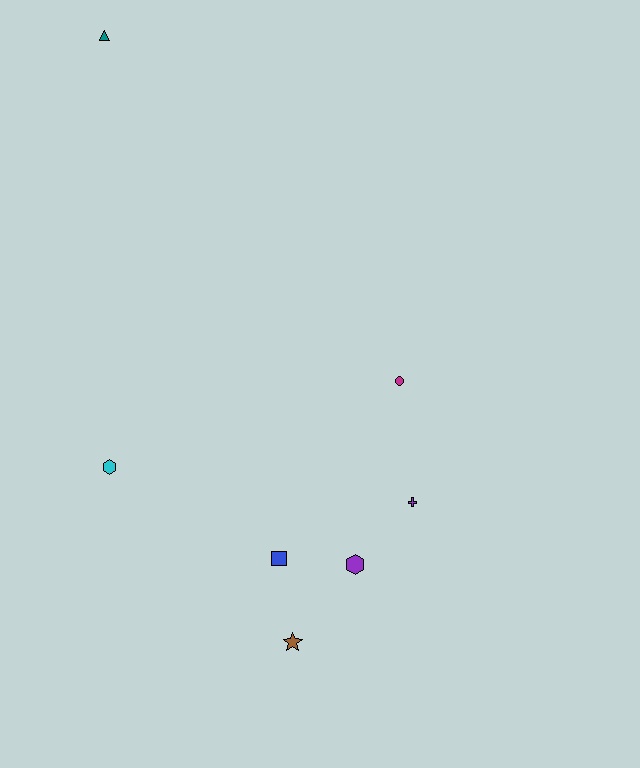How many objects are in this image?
There are 7 objects.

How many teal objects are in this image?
There is 1 teal object.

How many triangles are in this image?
There is 1 triangle.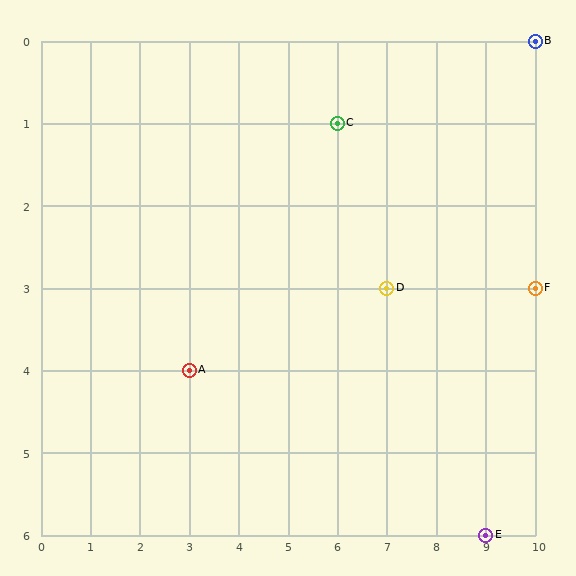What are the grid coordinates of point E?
Point E is at grid coordinates (9, 6).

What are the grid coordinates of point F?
Point F is at grid coordinates (10, 3).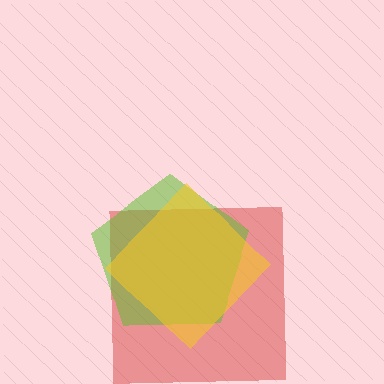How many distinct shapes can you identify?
There are 3 distinct shapes: a red square, a lime pentagon, a yellow diamond.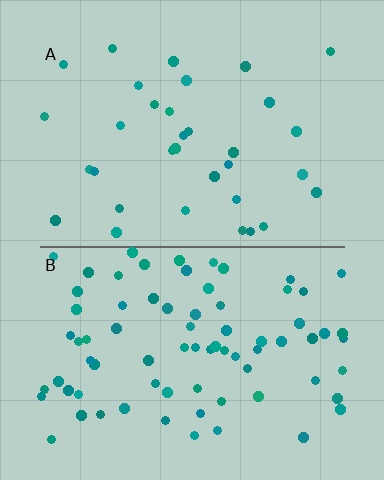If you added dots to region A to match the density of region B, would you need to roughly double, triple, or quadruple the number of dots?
Approximately double.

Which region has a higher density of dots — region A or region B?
B (the bottom).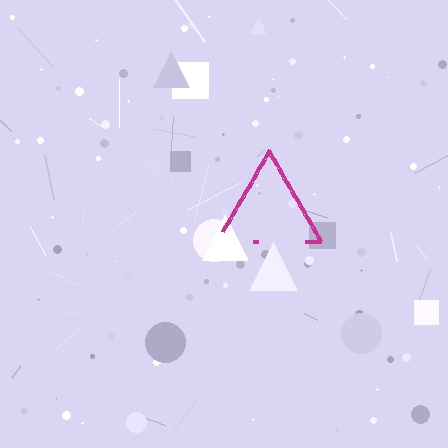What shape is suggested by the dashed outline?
The dashed outline suggests a triangle.